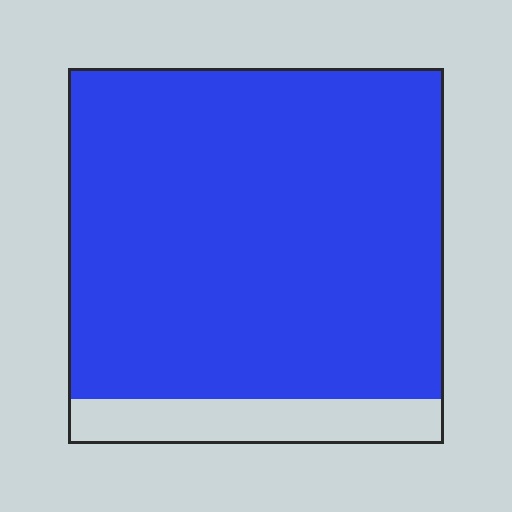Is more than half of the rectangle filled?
Yes.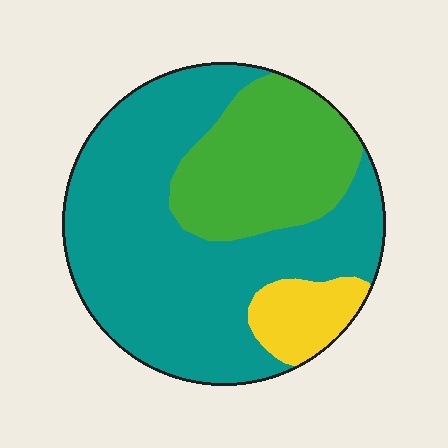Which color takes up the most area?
Teal, at roughly 65%.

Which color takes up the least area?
Yellow, at roughly 10%.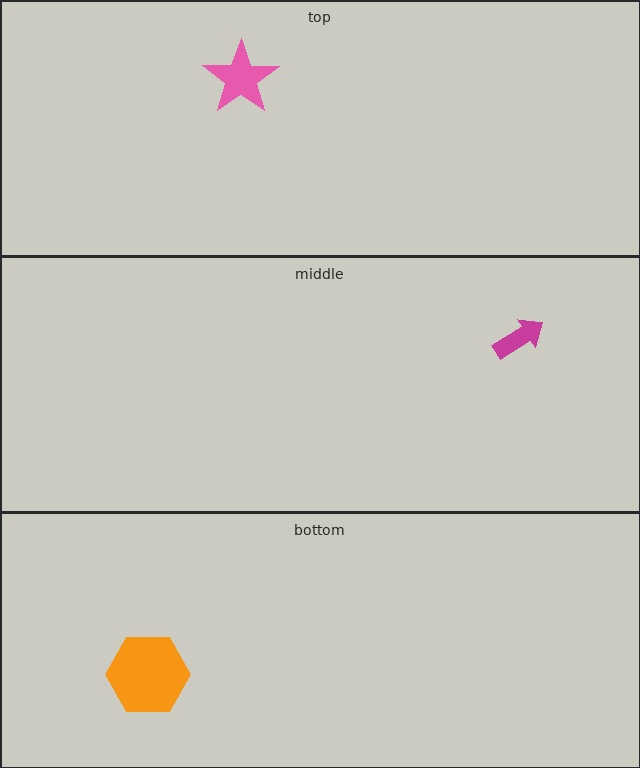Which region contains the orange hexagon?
The bottom region.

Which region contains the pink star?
The top region.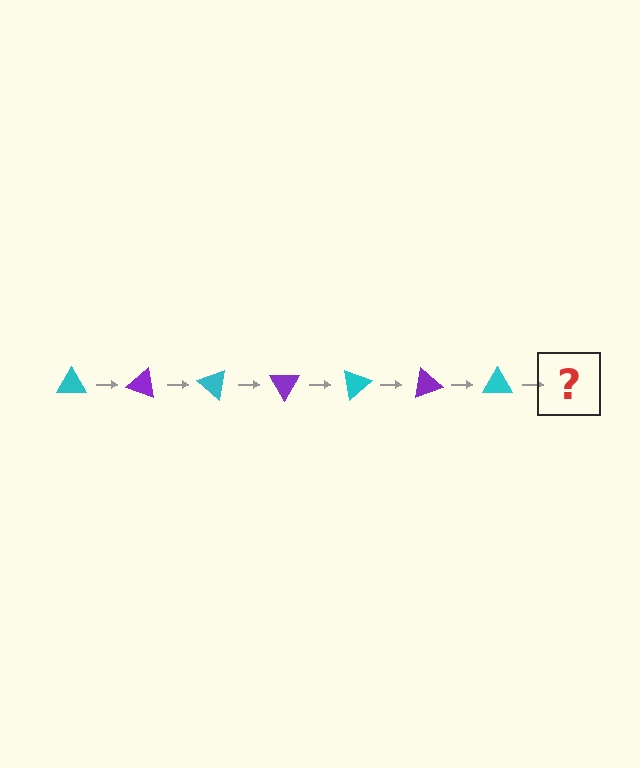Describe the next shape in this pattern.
It should be a purple triangle, rotated 140 degrees from the start.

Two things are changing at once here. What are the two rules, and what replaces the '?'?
The two rules are that it rotates 20 degrees each step and the color cycles through cyan and purple. The '?' should be a purple triangle, rotated 140 degrees from the start.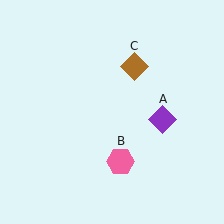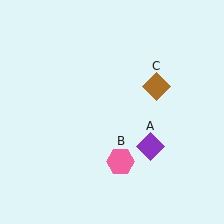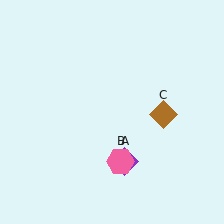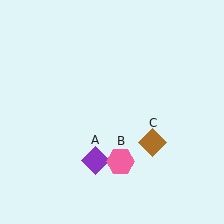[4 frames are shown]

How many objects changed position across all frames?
2 objects changed position: purple diamond (object A), brown diamond (object C).